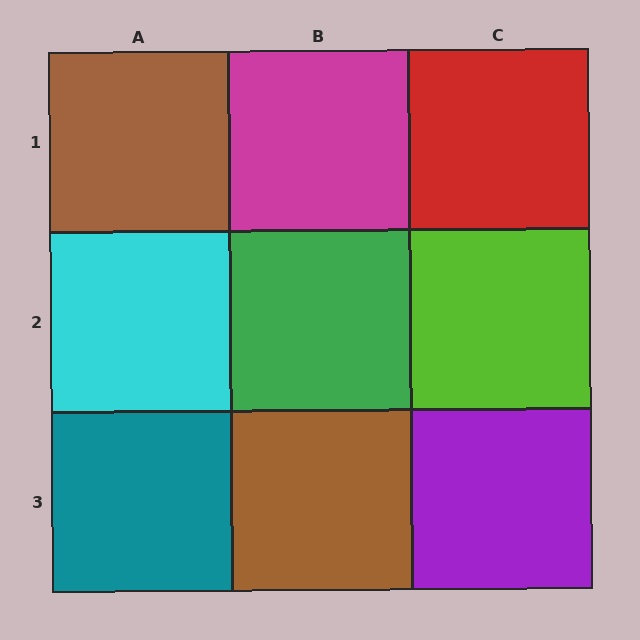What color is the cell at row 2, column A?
Cyan.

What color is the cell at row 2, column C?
Lime.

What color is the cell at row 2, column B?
Green.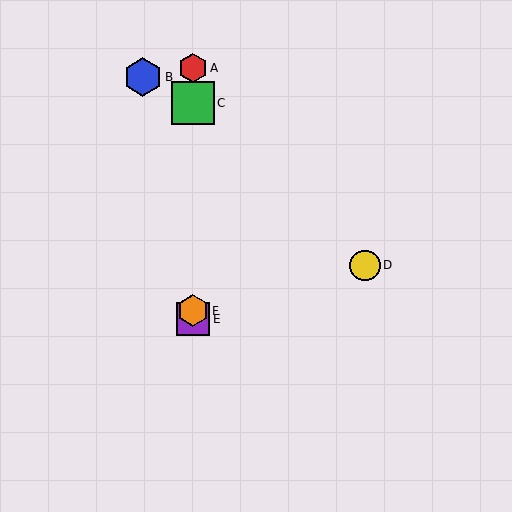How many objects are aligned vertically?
4 objects (A, C, E, F) are aligned vertically.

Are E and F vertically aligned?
Yes, both are at x≈193.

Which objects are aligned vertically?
Objects A, C, E, F are aligned vertically.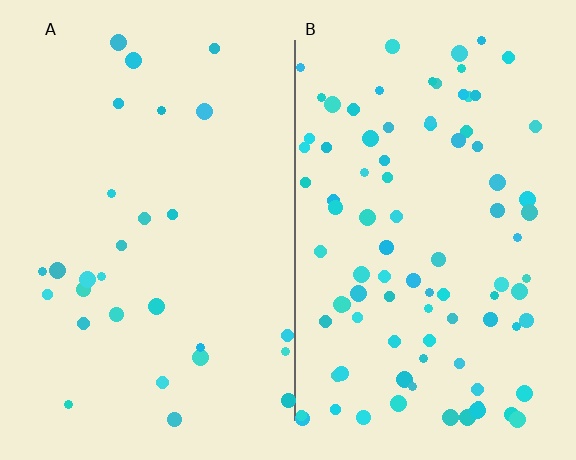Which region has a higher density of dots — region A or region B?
B (the right).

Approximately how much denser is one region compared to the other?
Approximately 3.3× — region B over region A.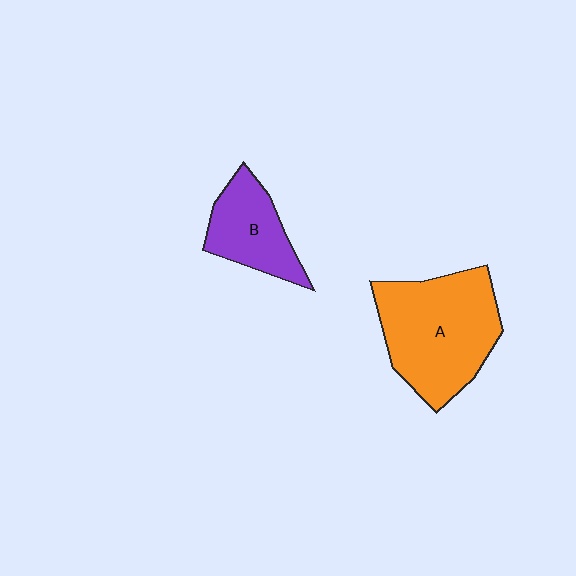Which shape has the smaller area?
Shape B (purple).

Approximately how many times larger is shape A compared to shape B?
Approximately 1.9 times.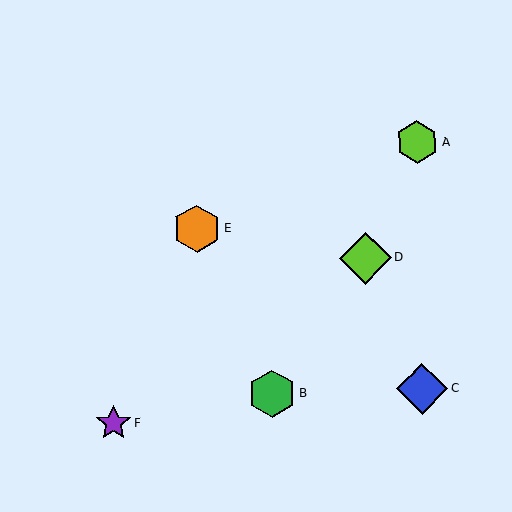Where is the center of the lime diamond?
The center of the lime diamond is at (365, 258).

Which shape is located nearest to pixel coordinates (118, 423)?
The purple star (labeled F) at (114, 423) is nearest to that location.